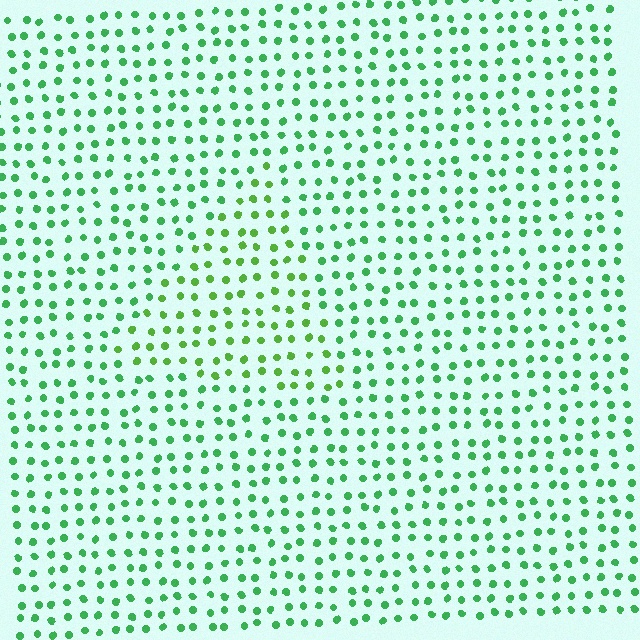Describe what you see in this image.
The image is filled with small green elements in a uniform arrangement. A triangle-shaped region is visible where the elements are tinted to a slightly different hue, forming a subtle color boundary.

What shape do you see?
I see a triangle.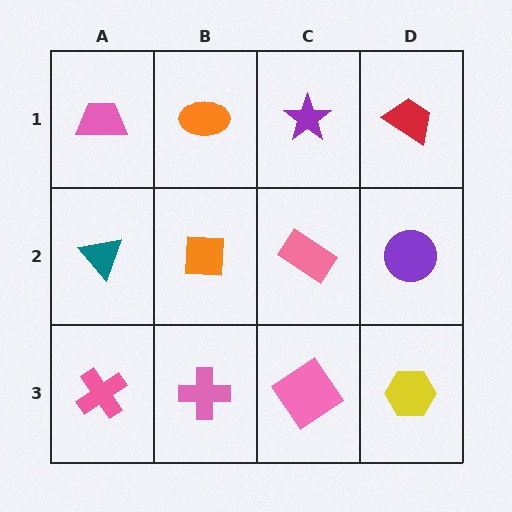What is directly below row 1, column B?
An orange square.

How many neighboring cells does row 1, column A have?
2.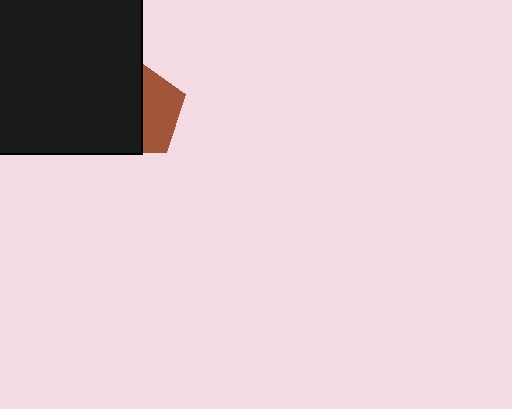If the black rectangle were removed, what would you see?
You would see the complete brown pentagon.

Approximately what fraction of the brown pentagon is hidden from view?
Roughly 60% of the brown pentagon is hidden behind the black rectangle.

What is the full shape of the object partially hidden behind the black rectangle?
The partially hidden object is a brown pentagon.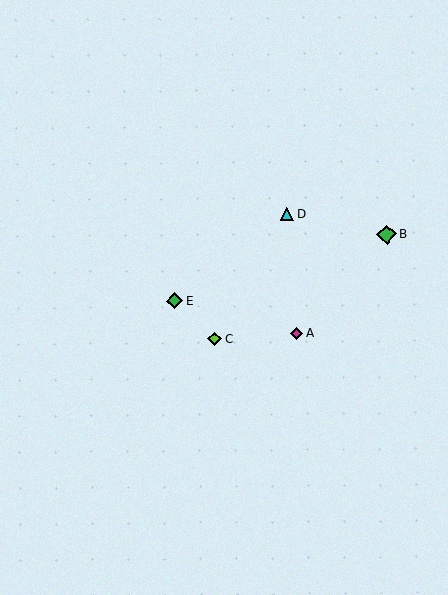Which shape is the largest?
The green diamond (labeled B) is the largest.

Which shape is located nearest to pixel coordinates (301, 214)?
The cyan triangle (labeled D) at (287, 214) is nearest to that location.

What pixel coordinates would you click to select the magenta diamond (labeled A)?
Click at (297, 334) to select the magenta diamond A.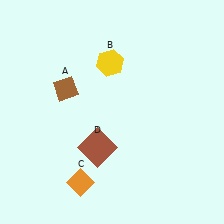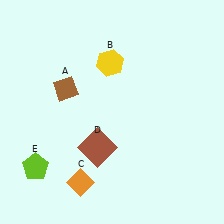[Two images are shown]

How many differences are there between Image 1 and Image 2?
There is 1 difference between the two images.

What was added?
A lime pentagon (E) was added in Image 2.